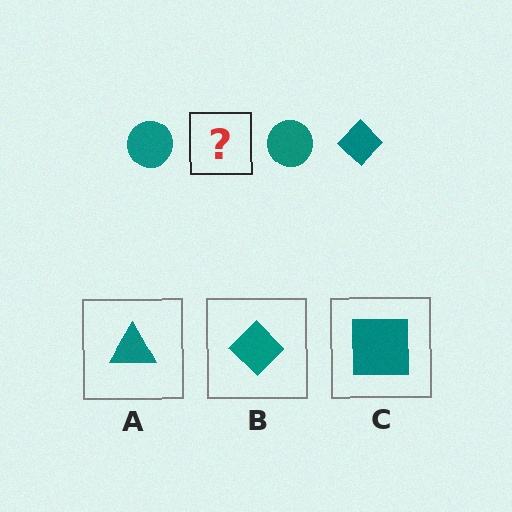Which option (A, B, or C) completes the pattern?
B.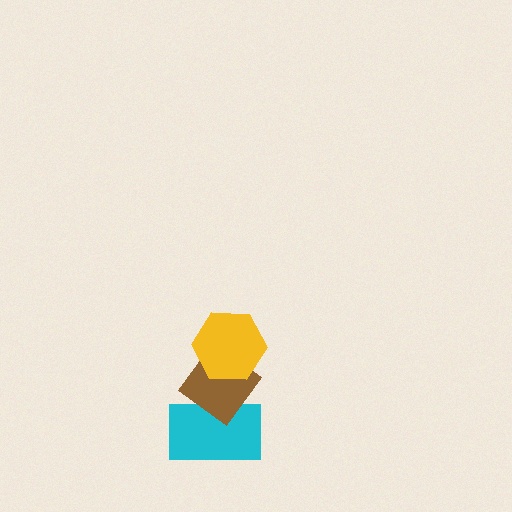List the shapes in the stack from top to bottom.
From top to bottom: the yellow hexagon, the brown diamond, the cyan rectangle.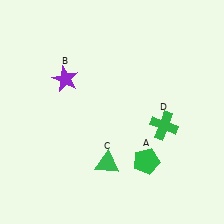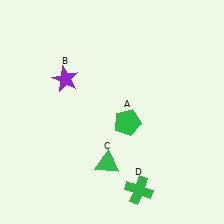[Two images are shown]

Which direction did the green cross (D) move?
The green cross (D) moved down.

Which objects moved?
The objects that moved are: the green pentagon (A), the green cross (D).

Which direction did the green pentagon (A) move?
The green pentagon (A) moved up.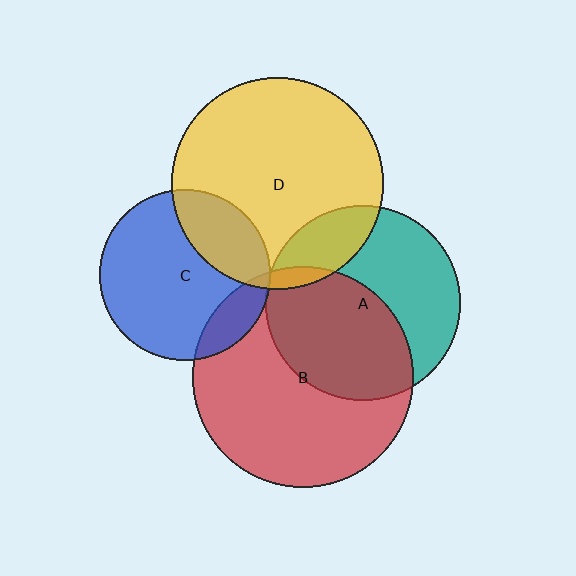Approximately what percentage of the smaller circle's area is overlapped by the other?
Approximately 5%.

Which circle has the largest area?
Circle B (red).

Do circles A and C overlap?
Yes.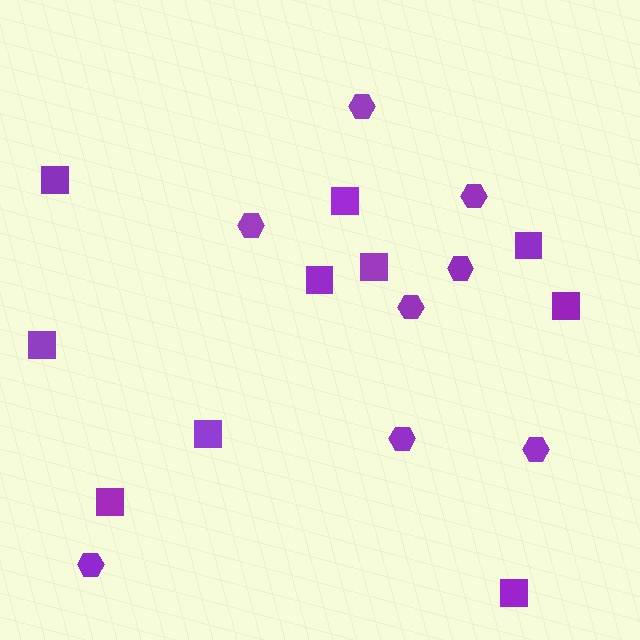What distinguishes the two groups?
There are 2 groups: one group of hexagons (8) and one group of squares (10).